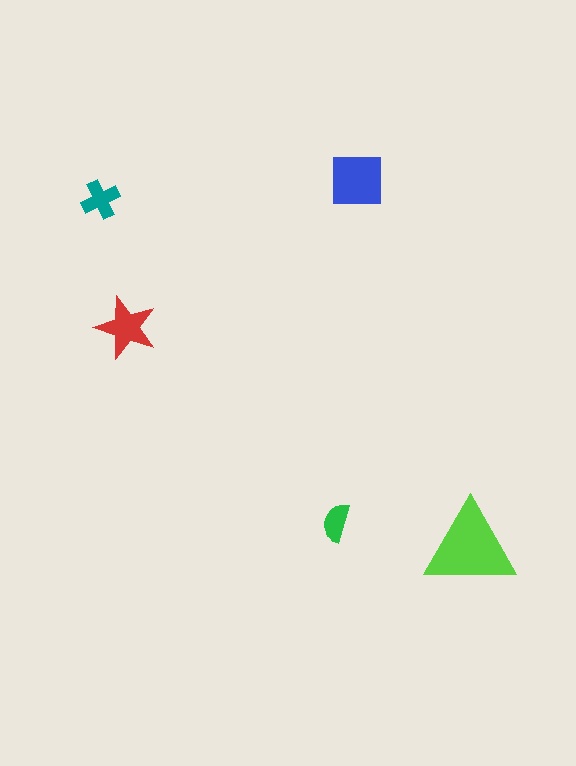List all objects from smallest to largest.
The green semicircle, the teal cross, the red star, the blue square, the lime triangle.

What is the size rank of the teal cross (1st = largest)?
4th.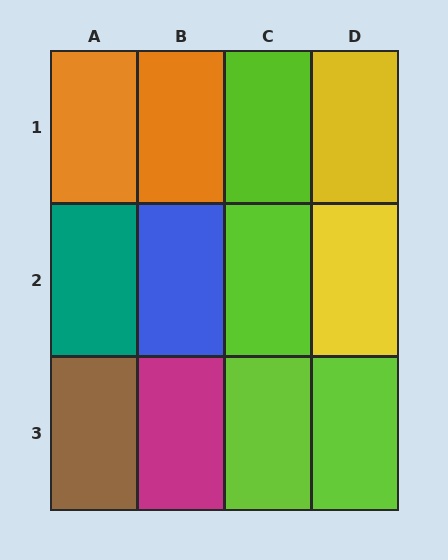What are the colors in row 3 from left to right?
Brown, magenta, lime, lime.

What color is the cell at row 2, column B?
Blue.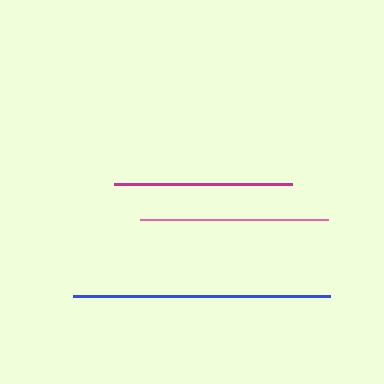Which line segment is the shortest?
The magenta line is the shortest at approximately 178 pixels.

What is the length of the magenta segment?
The magenta segment is approximately 178 pixels long.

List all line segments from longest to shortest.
From longest to shortest: blue, pink, magenta.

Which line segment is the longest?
The blue line is the longest at approximately 257 pixels.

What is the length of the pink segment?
The pink segment is approximately 189 pixels long.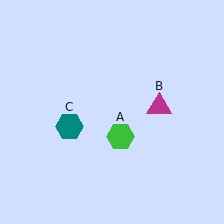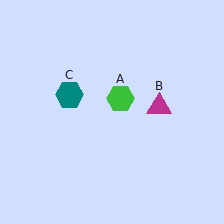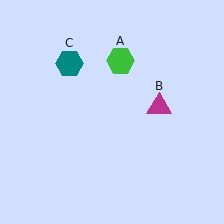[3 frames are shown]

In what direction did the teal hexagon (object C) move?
The teal hexagon (object C) moved up.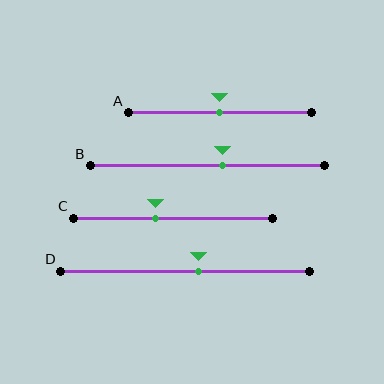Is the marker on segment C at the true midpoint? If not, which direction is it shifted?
No, the marker on segment C is shifted to the left by about 9% of the segment length.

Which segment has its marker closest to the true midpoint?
Segment A has its marker closest to the true midpoint.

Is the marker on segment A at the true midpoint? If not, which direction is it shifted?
Yes, the marker on segment A is at the true midpoint.